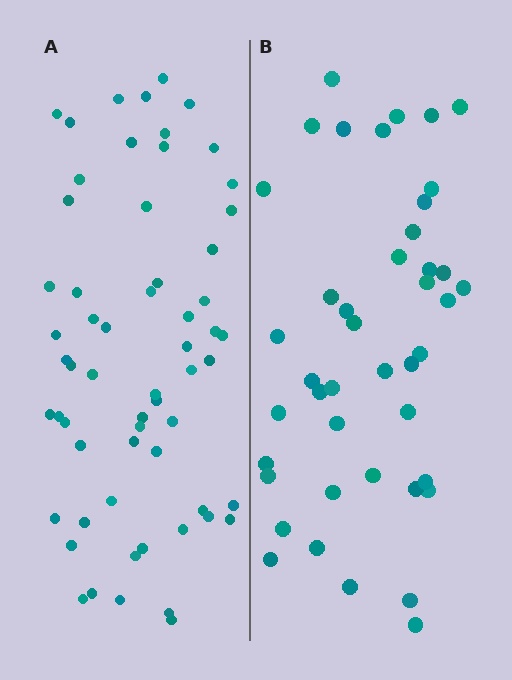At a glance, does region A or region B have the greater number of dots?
Region A (the left region) has more dots.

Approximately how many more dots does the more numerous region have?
Region A has approximately 15 more dots than region B.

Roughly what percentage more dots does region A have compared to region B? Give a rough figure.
About 40% more.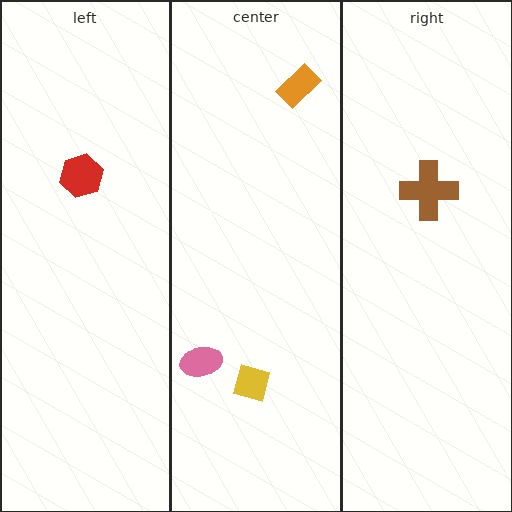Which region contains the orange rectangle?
The center region.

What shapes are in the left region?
The red hexagon.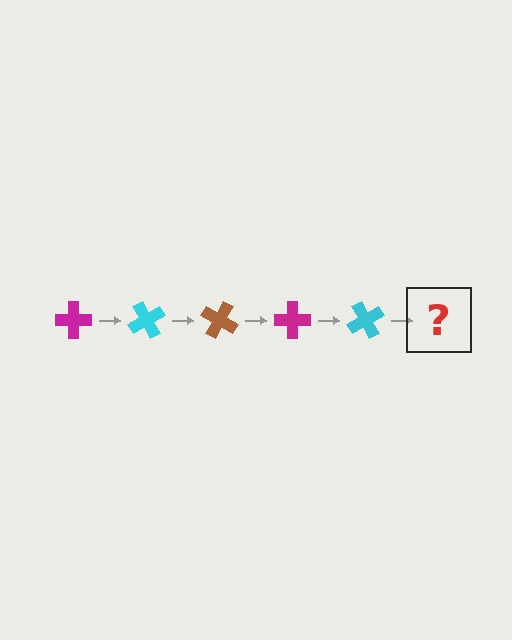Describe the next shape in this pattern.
It should be a brown cross, rotated 300 degrees from the start.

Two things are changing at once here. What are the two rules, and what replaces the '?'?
The two rules are that it rotates 60 degrees each step and the color cycles through magenta, cyan, and brown. The '?' should be a brown cross, rotated 300 degrees from the start.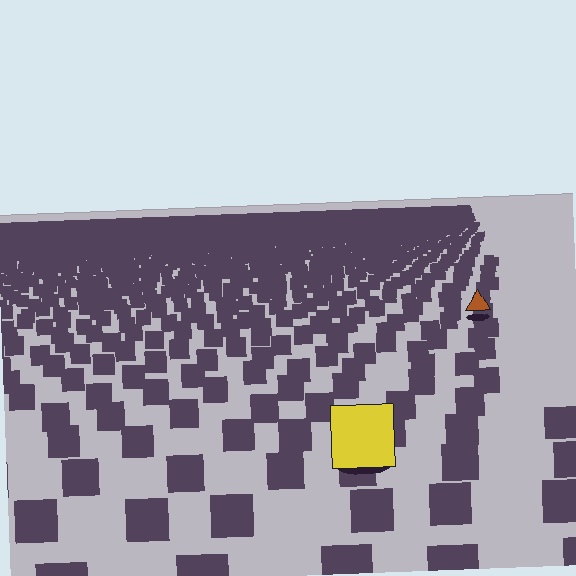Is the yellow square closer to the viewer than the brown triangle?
Yes. The yellow square is closer — you can tell from the texture gradient: the ground texture is coarser near it.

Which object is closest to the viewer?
The yellow square is closest. The texture marks near it are larger and more spread out.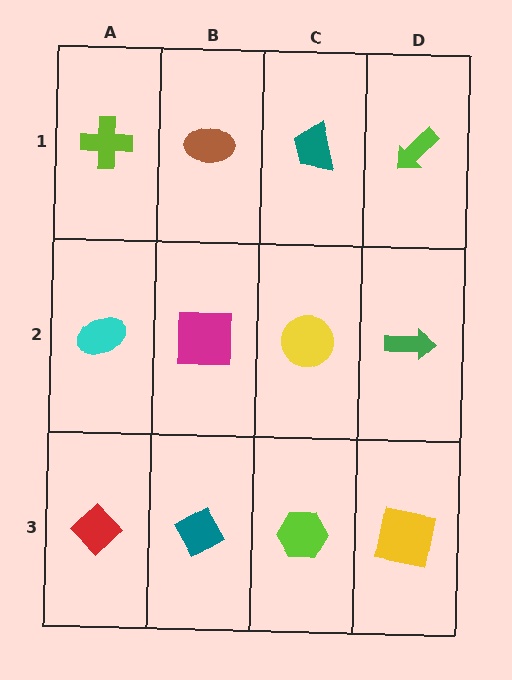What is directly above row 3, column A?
A cyan ellipse.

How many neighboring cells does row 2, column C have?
4.